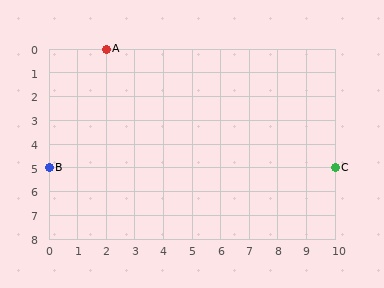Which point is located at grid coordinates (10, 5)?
Point C is at (10, 5).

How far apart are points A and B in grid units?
Points A and B are 2 columns and 5 rows apart (about 5.4 grid units diagonally).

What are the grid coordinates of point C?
Point C is at grid coordinates (10, 5).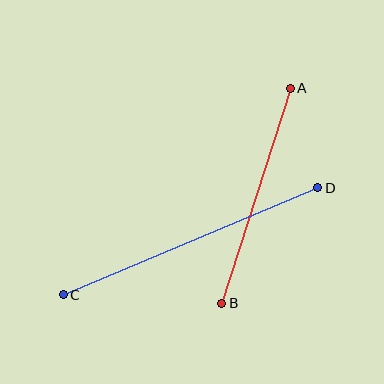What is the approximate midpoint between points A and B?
The midpoint is at approximately (256, 196) pixels.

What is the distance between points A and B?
The distance is approximately 226 pixels.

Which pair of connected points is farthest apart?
Points C and D are farthest apart.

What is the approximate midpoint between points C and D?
The midpoint is at approximately (191, 241) pixels.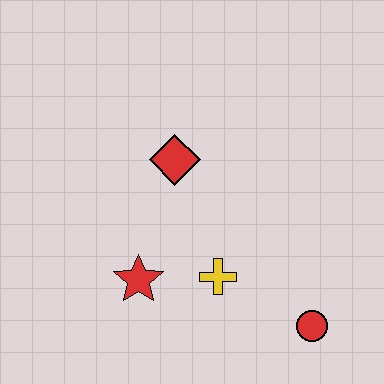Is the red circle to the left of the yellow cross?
No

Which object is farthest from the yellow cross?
The red diamond is farthest from the yellow cross.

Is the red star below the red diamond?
Yes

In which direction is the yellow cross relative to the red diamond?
The yellow cross is below the red diamond.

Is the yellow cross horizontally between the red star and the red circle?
Yes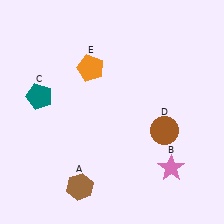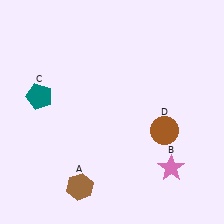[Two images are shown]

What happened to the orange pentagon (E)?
The orange pentagon (E) was removed in Image 2. It was in the top-left area of Image 1.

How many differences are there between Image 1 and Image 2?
There is 1 difference between the two images.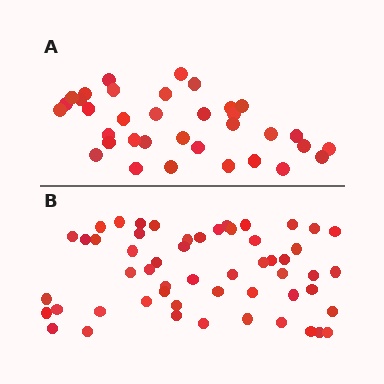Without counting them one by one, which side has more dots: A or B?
Region B (the bottom region) has more dots.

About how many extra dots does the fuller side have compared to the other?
Region B has approximately 20 more dots than region A.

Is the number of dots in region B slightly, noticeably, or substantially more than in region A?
Region B has substantially more. The ratio is roughly 1.5 to 1.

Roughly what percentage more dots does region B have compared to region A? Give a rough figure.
About 55% more.